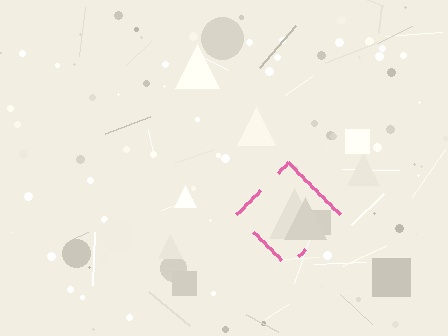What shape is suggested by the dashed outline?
The dashed outline suggests a diamond.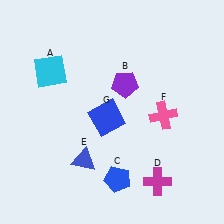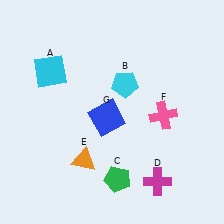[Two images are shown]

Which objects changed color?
B changed from purple to cyan. C changed from blue to green. E changed from blue to orange.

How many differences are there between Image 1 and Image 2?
There are 3 differences between the two images.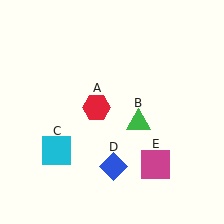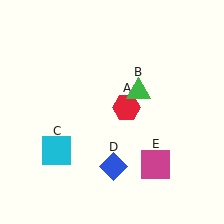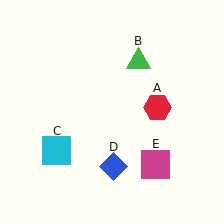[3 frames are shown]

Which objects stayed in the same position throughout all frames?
Cyan square (object C) and blue diamond (object D) and magenta square (object E) remained stationary.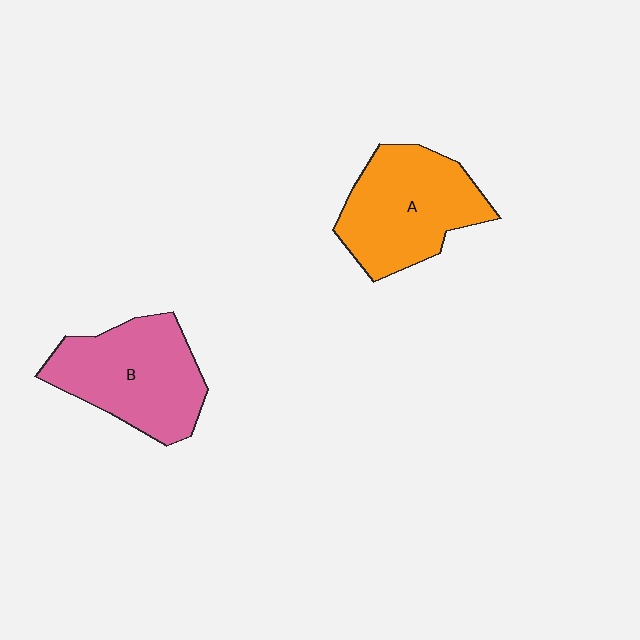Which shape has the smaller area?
Shape B (pink).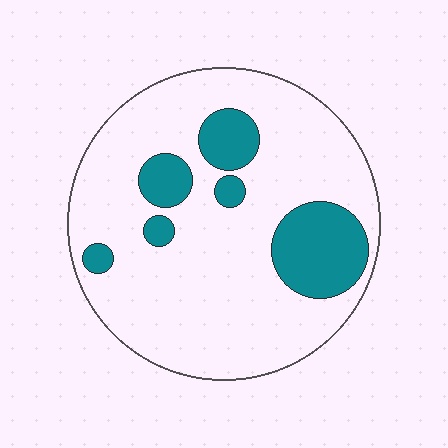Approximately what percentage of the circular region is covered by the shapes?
Approximately 20%.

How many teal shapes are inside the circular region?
6.